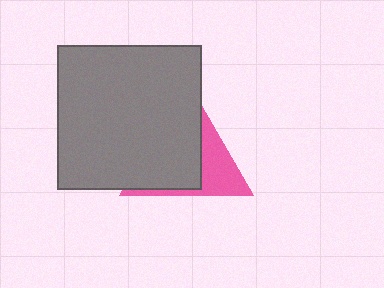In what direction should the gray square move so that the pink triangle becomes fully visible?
The gray square should move left. That is the shortest direction to clear the overlap and leave the pink triangle fully visible.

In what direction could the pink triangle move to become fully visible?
The pink triangle could move right. That would shift it out from behind the gray square entirely.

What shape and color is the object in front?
The object in front is a gray square.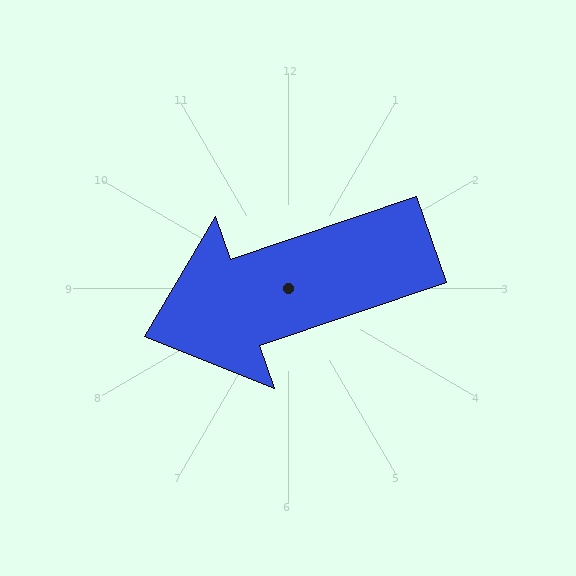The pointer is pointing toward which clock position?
Roughly 8 o'clock.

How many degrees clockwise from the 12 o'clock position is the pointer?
Approximately 251 degrees.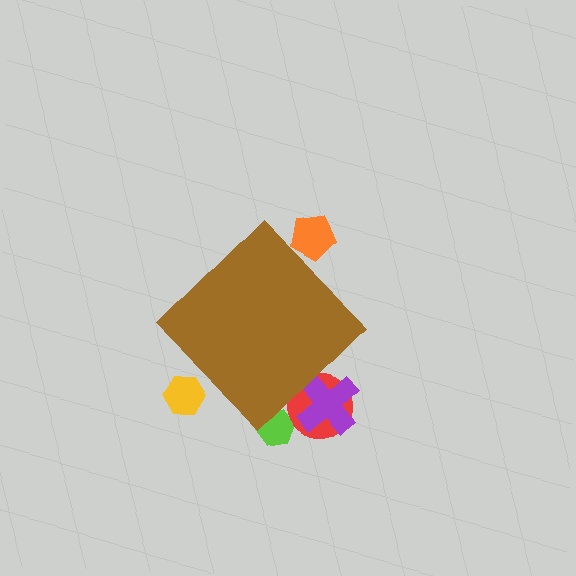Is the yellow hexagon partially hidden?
Yes, the yellow hexagon is partially hidden behind the brown diamond.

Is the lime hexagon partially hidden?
Yes, the lime hexagon is partially hidden behind the brown diamond.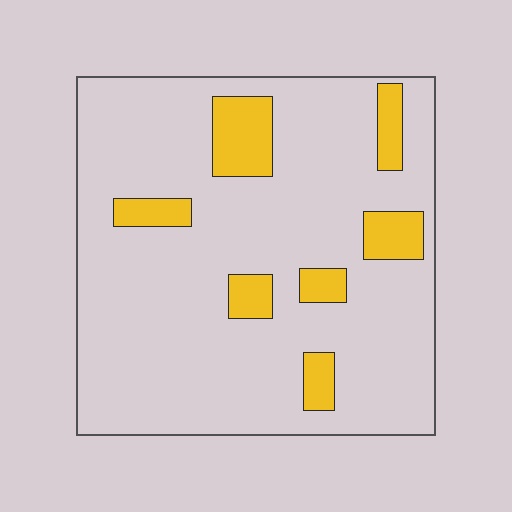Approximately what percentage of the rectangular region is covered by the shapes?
Approximately 15%.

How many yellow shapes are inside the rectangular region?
7.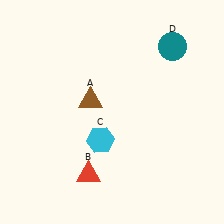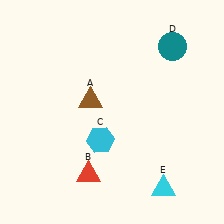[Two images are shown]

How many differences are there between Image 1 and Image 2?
There is 1 difference between the two images.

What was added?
A cyan triangle (E) was added in Image 2.